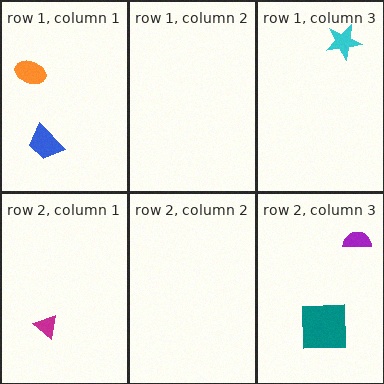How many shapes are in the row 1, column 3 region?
1.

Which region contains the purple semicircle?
The row 2, column 3 region.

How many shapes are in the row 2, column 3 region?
2.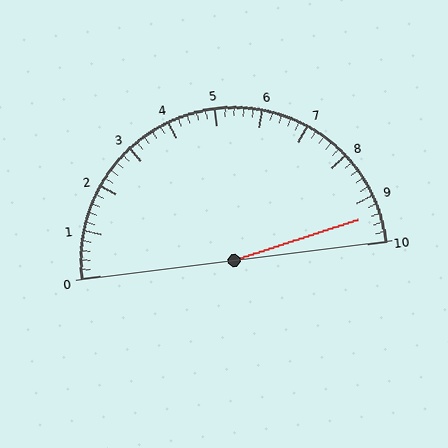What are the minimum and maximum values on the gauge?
The gauge ranges from 0 to 10.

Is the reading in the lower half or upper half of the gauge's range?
The reading is in the upper half of the range (0 to 10).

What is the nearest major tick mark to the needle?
The nearest major tick mark is 9.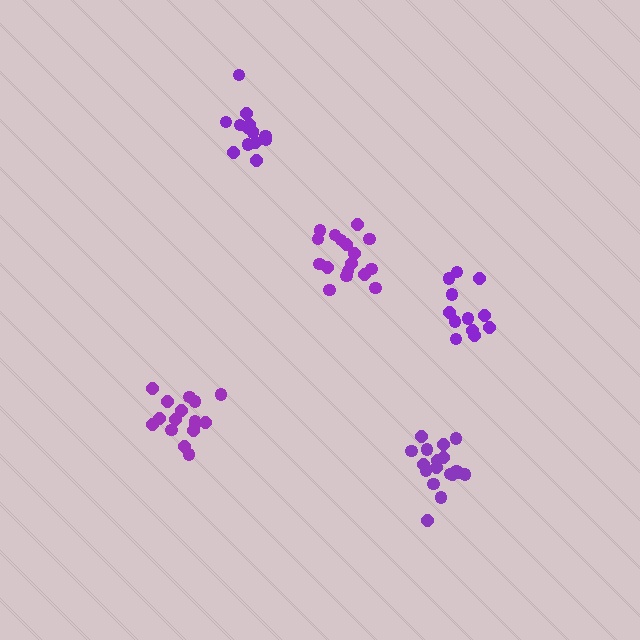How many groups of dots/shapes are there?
There are 5 groups.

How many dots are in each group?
Group 1: 12 dots, Group 2: 16 dots, Group 3: 15 dots, Group 4: 17 dots, Group 5: 18 dots (78 total).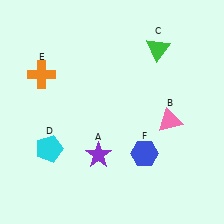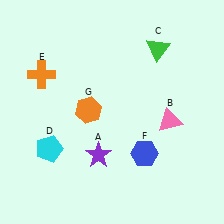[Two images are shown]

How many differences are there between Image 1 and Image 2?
There is 1 difference between the two images.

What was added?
An orange hexagon (G) was added in Image 2.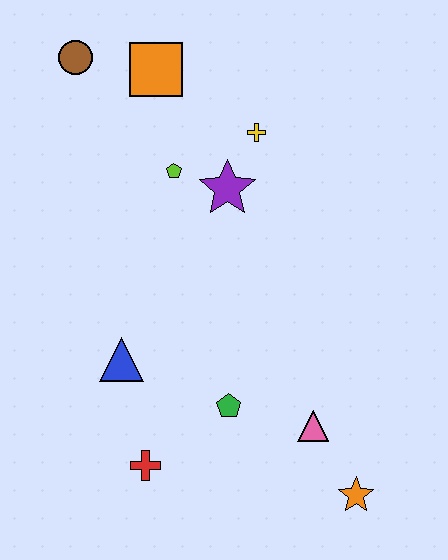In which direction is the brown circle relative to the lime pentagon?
The brown circle is above the lime pentagon.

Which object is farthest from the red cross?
The brown circle is farthest from the red cross.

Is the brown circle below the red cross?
No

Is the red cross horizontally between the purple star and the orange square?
No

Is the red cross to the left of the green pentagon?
Yes